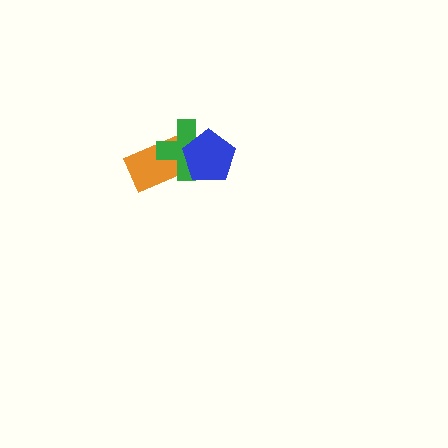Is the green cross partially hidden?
Yes, it is partially covered by another shape.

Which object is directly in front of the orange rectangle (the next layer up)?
The green cross is directly in front of the orange rectangle.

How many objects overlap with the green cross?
2 objects overlap with the green cross.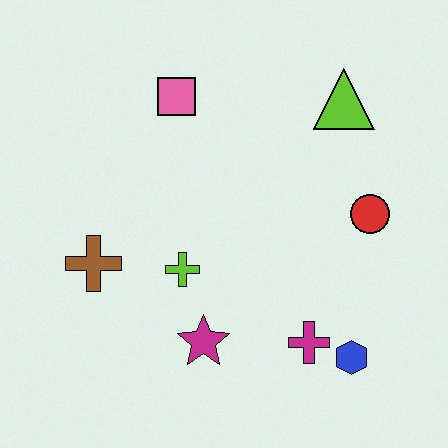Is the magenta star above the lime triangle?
No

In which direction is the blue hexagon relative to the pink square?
The blue hexagon is below the pink square.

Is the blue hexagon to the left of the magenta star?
No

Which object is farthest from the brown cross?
The lime triangle is farthest from the brown cross.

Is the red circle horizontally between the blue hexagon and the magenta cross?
No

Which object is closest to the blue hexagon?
The magenta cross is closest to the blue hexagon.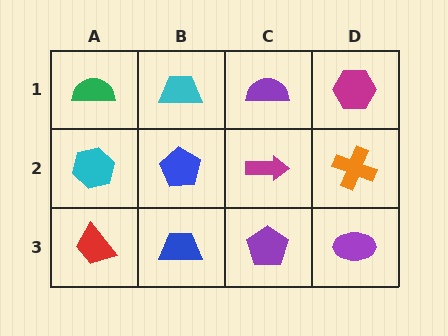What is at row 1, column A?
A green semicircle.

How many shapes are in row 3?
4 shapes.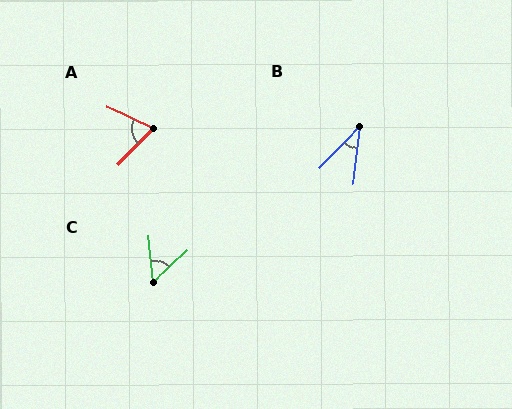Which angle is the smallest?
B, at approximately 37 degrees.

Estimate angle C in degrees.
Approximately 52 degrees.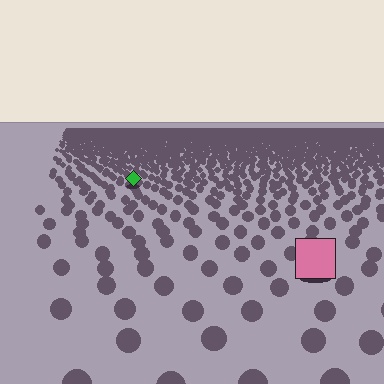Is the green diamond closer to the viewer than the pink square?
No. The pink square is closer — you can tell from the texture gradient: the ground texture is coarser near it.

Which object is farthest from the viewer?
The green diamond is farthest from the viewer. It appears smaller and the ground texture around it is denser.